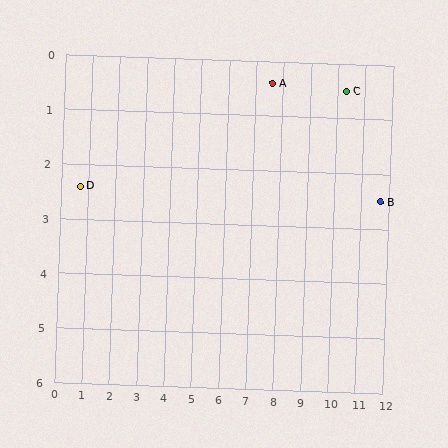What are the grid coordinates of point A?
Point A is at approximately (7.6, 0.4).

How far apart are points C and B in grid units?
Points C and B are about 2.4 grid units apart.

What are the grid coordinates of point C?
Point C is at approximately (10.3, 0.5).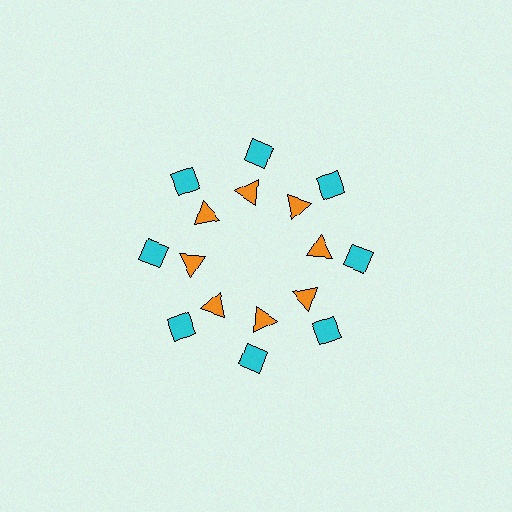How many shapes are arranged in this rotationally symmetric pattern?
There are 16 shapes, arranged in 8 groups of 2.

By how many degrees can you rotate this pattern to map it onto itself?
The pattern maps onto itself every 45 degrees of rotation.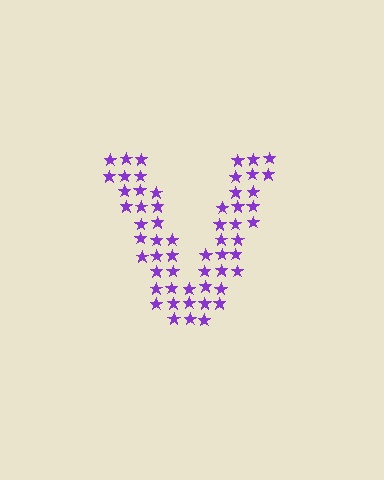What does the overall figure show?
The overall figure shows the letter V.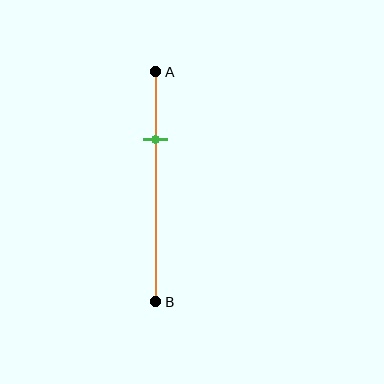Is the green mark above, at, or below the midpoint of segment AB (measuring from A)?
The green mark is above the midpoint of segment AB.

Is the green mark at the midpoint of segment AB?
No, the mark is at about 30% from A, not at the 50% midpoint.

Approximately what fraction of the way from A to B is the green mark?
The green mark is approximately 30% of the way from A to B.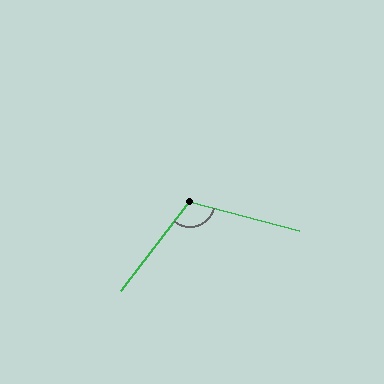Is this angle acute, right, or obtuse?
It is obtuse.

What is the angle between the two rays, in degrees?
Approximately 113 degrees.